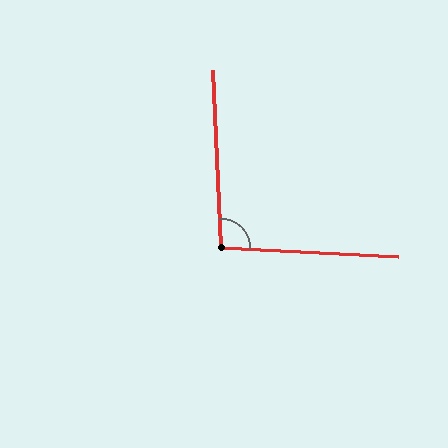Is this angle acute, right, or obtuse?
It is obtuse.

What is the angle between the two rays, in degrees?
Approximately 95 degrees.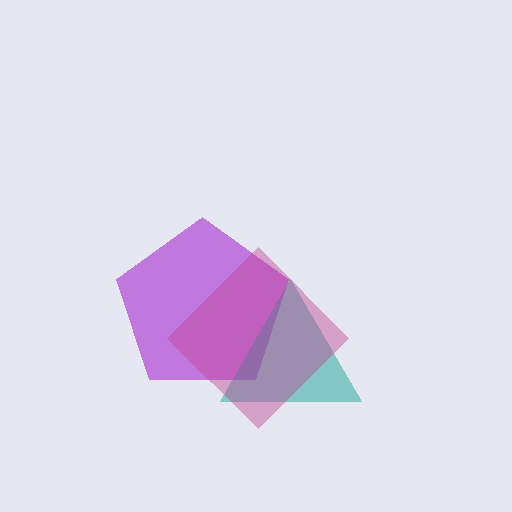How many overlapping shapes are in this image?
There are 3 overlapping shapes in the image.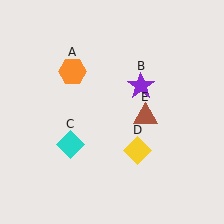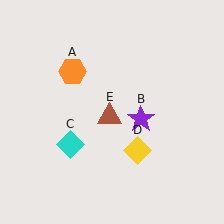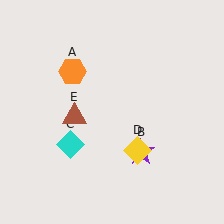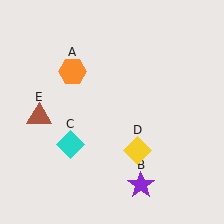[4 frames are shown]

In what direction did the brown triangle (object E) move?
The brown triangle (object E) moved left.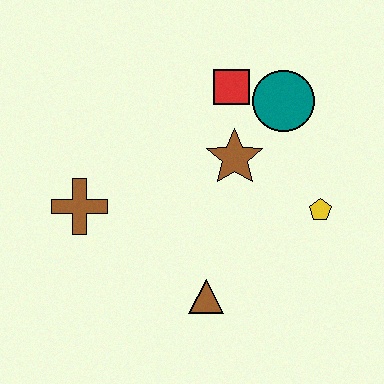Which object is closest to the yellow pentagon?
The brown star is closest to the yellow pentagon.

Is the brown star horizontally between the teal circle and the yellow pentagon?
No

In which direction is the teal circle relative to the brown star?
The teal circle is above the brown star.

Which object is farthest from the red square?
The brown triangle is farthest from the red square.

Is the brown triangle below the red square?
Yes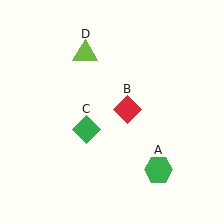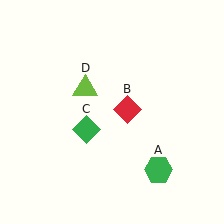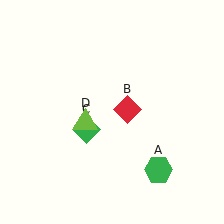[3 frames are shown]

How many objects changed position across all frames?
1 object changed position: lime triangle (object D).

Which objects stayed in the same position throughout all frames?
Green hexagon (object A) and red diamond (object B) and green diamond (object C) remained stationary.